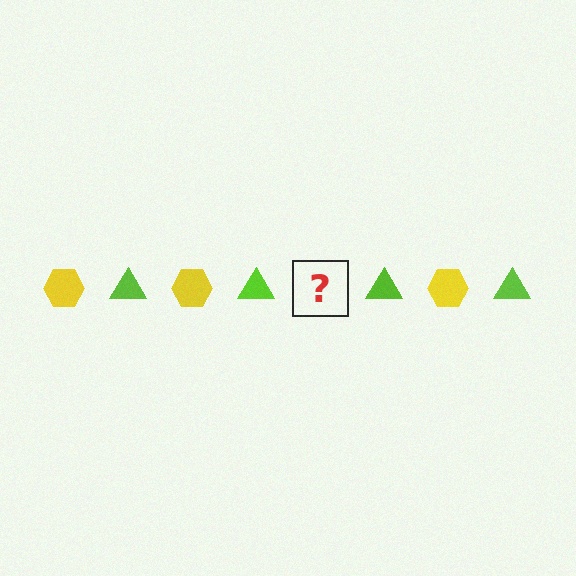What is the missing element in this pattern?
The missing element is a yellow hexagon.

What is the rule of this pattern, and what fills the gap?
The rule is that the pattern alternates between yellow hexagon and lime triangle. The gap should be filled with a yellow hexagon.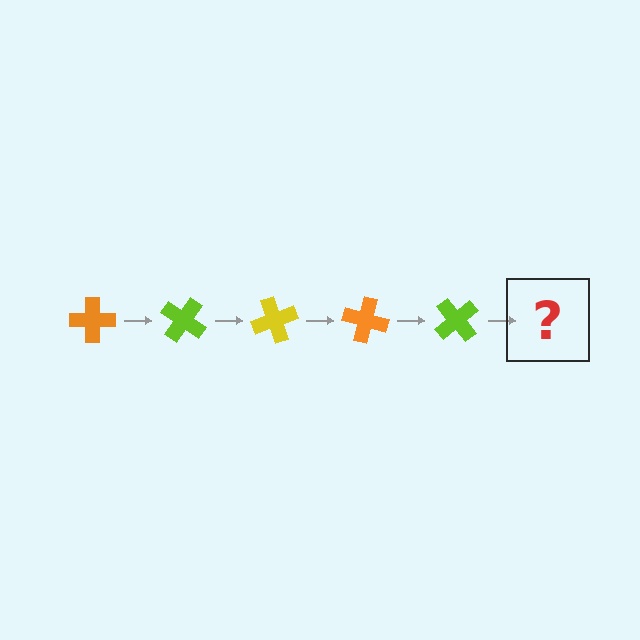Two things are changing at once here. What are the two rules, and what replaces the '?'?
The two rules are that it rotates 35 degrees each step and the color cycles through orange, lime, and yellow. The '?' should be a yellow cross, rotated 175 degrees from the start.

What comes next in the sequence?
The next element should be a yellow cross, rotated 175 degrees from the start.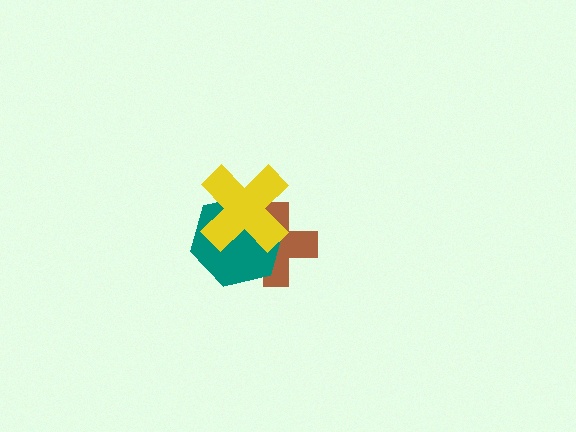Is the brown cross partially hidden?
Yes, it is partially covered by another shape.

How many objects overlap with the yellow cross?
2 objects overlap with the yellow cross.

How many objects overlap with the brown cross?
2 objects overlap with the brown cross.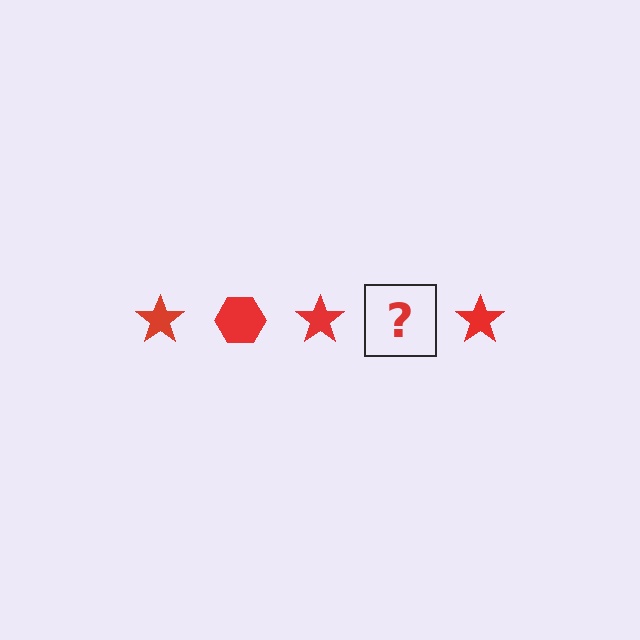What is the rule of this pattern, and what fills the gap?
The rule is that the pattern cycles through star, hexagon shapes in red. The gap should be filled with a red hexagon.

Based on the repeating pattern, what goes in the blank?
The blank should be a red hexagon.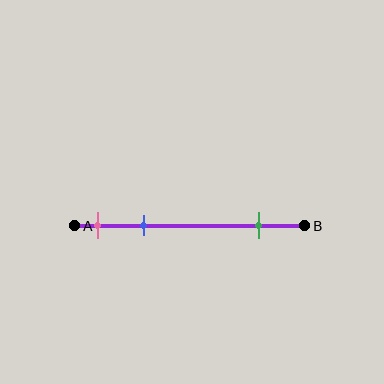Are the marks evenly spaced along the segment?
No, the marks are not evenly spaced.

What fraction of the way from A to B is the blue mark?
The blue mark is approximately 30% (0.3) of the way from A to B.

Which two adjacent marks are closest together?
The pink and blue marks are the closest adjacent pair.